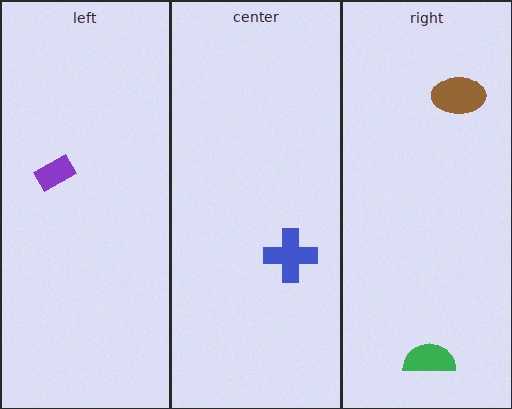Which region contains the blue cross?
The center region.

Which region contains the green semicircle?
The right region.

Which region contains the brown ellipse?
The right region.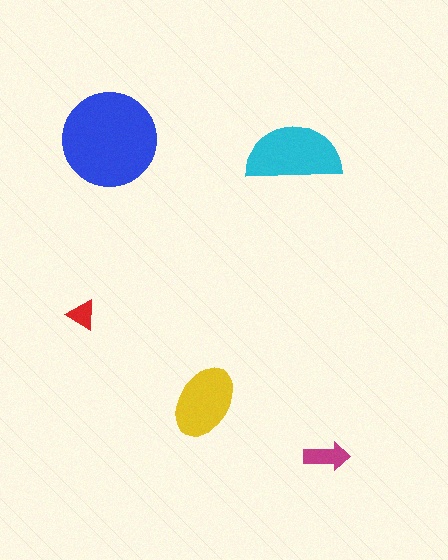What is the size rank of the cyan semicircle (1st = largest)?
2nd.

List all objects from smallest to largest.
The red triangle, the magenta arrow, the yellow ellipse, the cyan semicircle, the blue circle.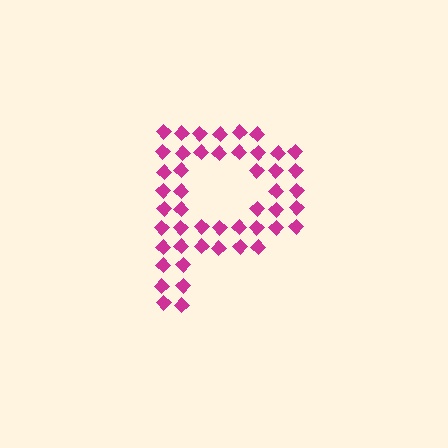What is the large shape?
The large shape is the letter P.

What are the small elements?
The small elements are diamonds.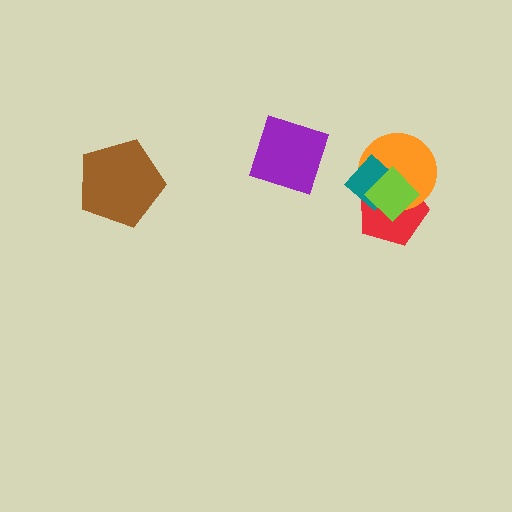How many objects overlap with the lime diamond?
3 objects overlap with the lime diamond.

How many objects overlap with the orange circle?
3 objects overlap with the orange circle.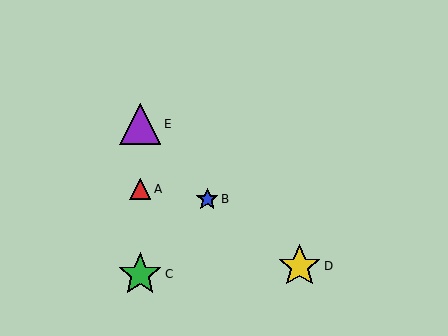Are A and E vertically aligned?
Yes, both are at x≈140.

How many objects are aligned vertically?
3 objects (A, C, E) are aligned vertically.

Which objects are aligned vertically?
Objects A, C, E are aligned vertically.